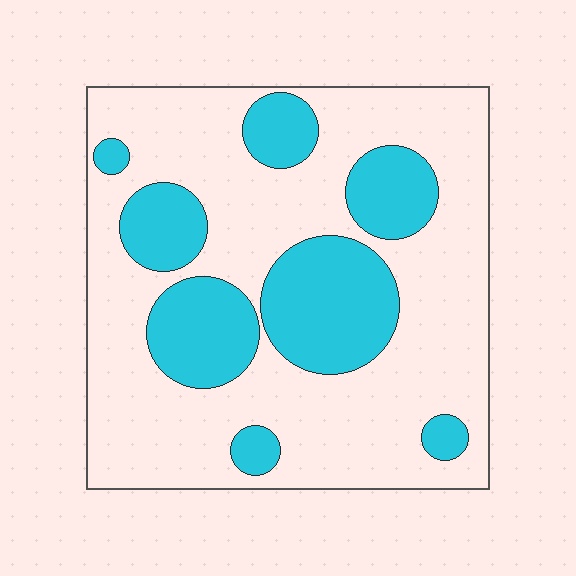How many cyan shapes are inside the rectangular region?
8.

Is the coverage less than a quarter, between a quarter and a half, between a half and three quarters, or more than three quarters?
Between a quarter and a half.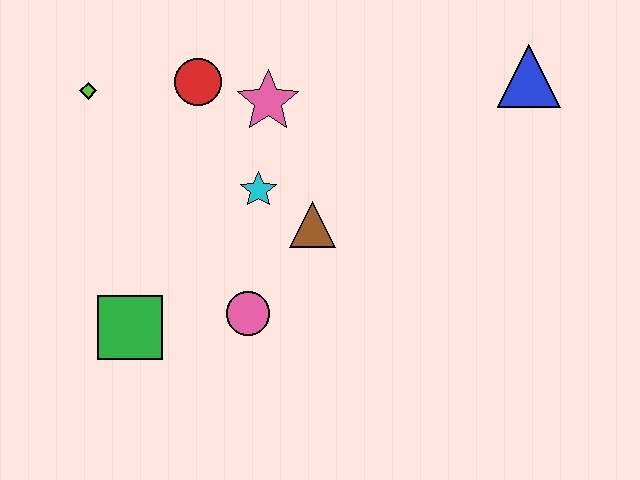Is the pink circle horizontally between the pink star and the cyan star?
No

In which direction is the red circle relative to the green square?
The red circle is above the green square.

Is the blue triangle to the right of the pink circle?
Yes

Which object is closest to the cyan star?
The brown triangle is closest to the cyan star.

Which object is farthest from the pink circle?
The blue triangle is farthest from the pink circle.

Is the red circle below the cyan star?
No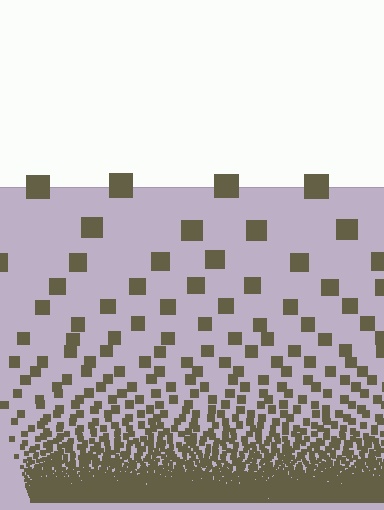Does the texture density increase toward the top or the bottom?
Density increases toward the bottom.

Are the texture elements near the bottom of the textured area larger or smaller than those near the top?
Smaller. The gradient is inverted — elements near the bottom are smaller and denser.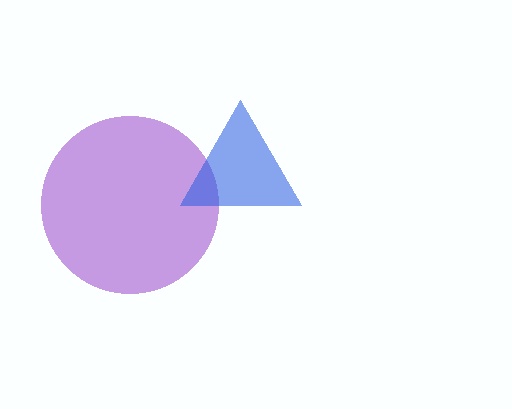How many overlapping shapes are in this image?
There are 2 overlapping shapes in the image.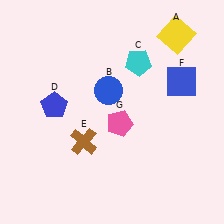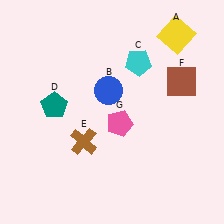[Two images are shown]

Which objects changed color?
D changed from blue to teal. F changed from blue to brown.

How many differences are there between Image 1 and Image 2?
There are 2 differences between the two images.